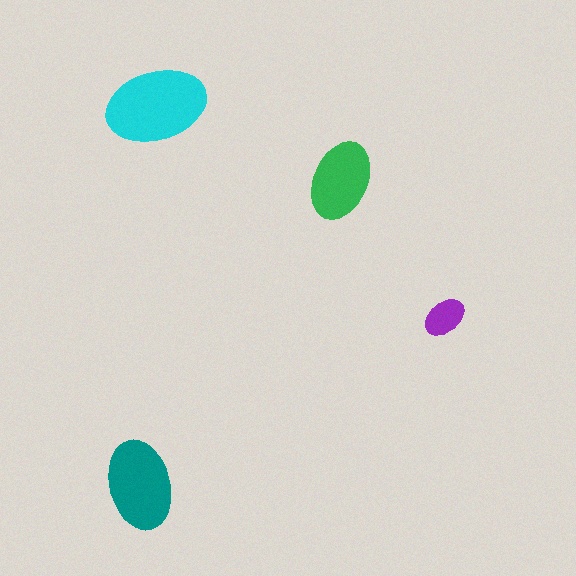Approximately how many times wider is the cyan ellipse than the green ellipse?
About 1.5 times wider.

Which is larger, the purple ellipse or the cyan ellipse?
The cyan one.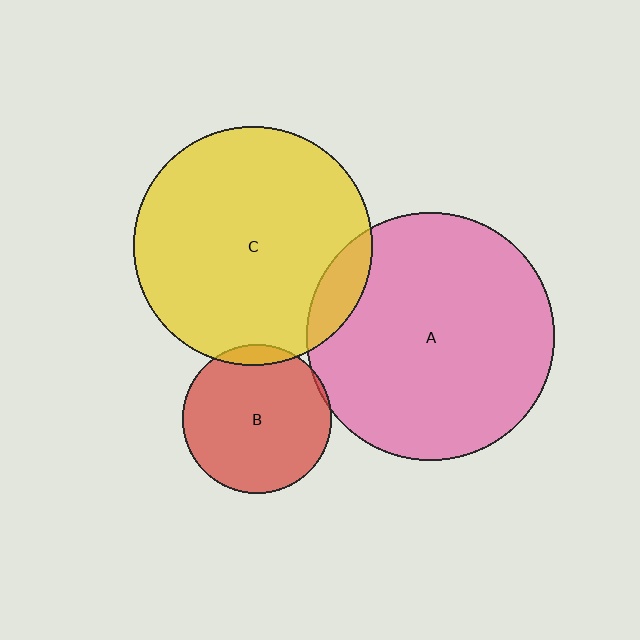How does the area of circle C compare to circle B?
Approximately 2.6 times.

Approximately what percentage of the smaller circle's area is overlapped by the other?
Approximately 10%.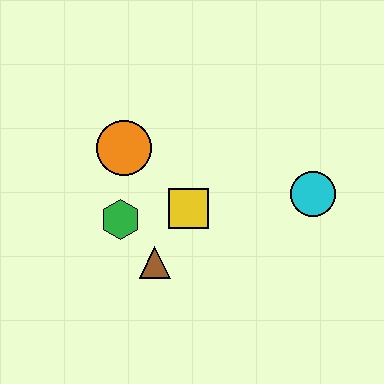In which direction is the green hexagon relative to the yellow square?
The green hexagon is to the left of the yellow square.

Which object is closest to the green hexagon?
The brown triangle is closest to the green hexagon.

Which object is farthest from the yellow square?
The cyan circle is farthest from the yellow square.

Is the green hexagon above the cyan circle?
No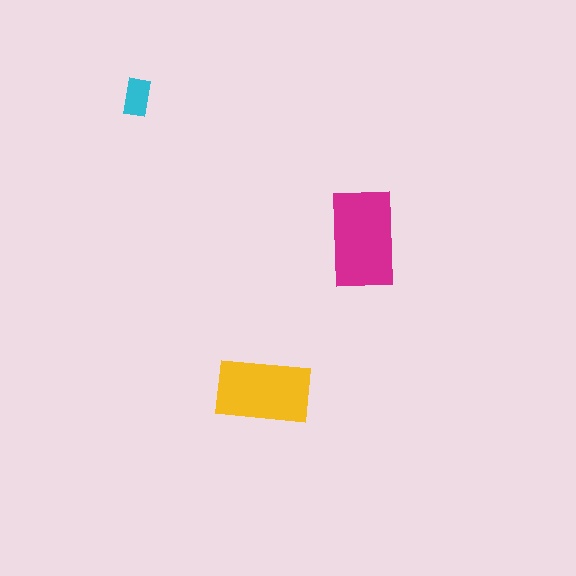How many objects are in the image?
There are 3 objects in the image.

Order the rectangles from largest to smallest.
the magenta one, the yellow one, the cyan one.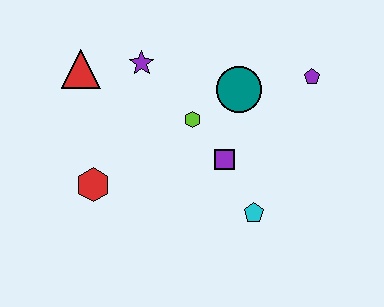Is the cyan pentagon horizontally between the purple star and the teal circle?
No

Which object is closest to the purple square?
The lime hexagon is closest to the purple square.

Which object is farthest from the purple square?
The red triangle is farthest from the purple square.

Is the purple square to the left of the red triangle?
No